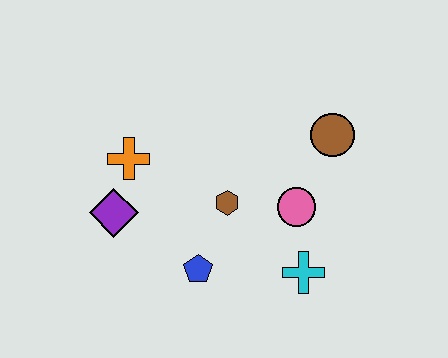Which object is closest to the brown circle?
The pink circle is closest to the brown circle.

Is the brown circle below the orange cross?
No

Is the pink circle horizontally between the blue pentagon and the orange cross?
No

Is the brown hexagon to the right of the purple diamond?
Yes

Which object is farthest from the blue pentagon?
The brown circle is farthest from the blue pentagon.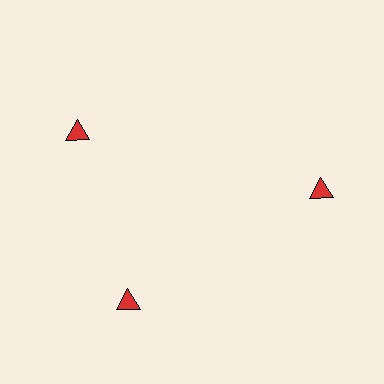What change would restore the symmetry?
The symmetry would be restored by rotating it back into even spacing with its neighbors so that all 3 triangles sit at equal angles and equal distance from the center.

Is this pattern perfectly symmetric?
No. The 3 red triangles are arranged in a ring, but one element near the 11 o'clock position is rotated out of alignment along the ring, breaking the 3-fold rotational symmetry.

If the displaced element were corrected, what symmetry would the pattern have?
It would have 3-fold rotational symmetry — the pattern would map onto itself every 120 degrees.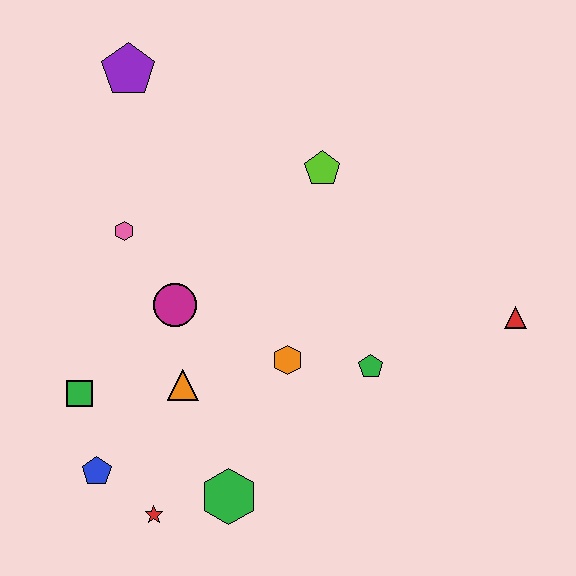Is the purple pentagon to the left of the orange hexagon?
Yes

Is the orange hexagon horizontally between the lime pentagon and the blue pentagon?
Yes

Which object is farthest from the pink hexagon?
The red triangle is farthest from the pink hexagon.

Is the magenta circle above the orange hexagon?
Yes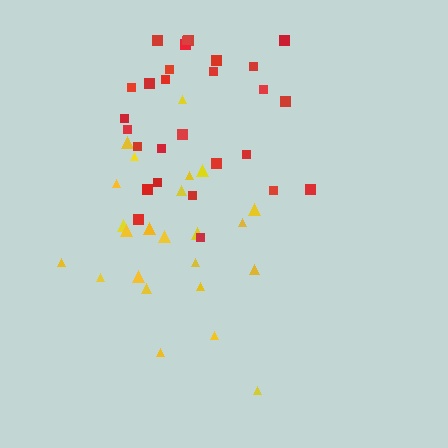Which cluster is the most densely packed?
Red.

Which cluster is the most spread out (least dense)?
Yellow.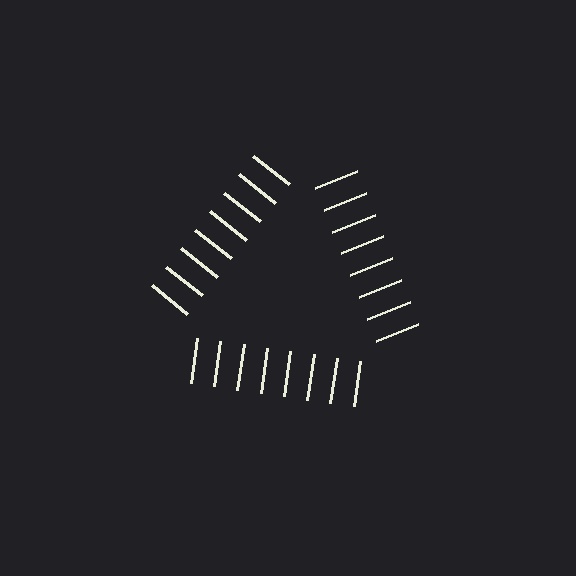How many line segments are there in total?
24 — 8 along each of the 3 edges.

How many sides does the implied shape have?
3 sides — the line-ends trace a triangle.